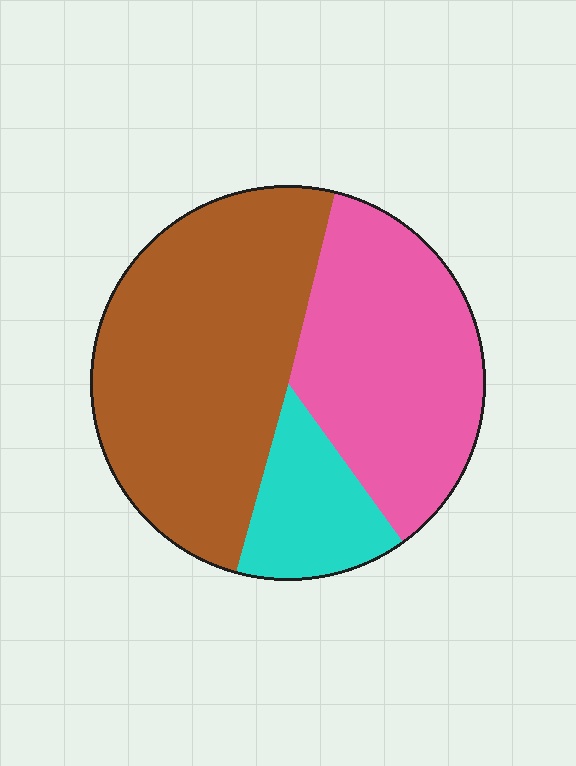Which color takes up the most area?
Brown, at roughly 50%.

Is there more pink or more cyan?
Pink.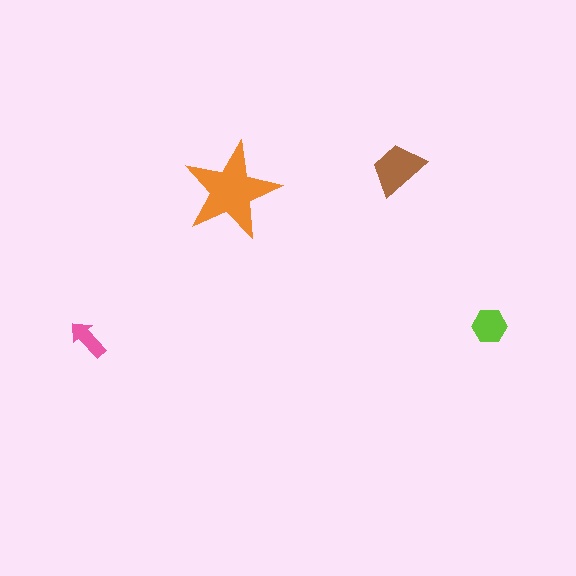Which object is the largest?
The orange star.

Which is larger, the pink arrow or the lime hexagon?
The lime hexagon.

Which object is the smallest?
The pink arrow.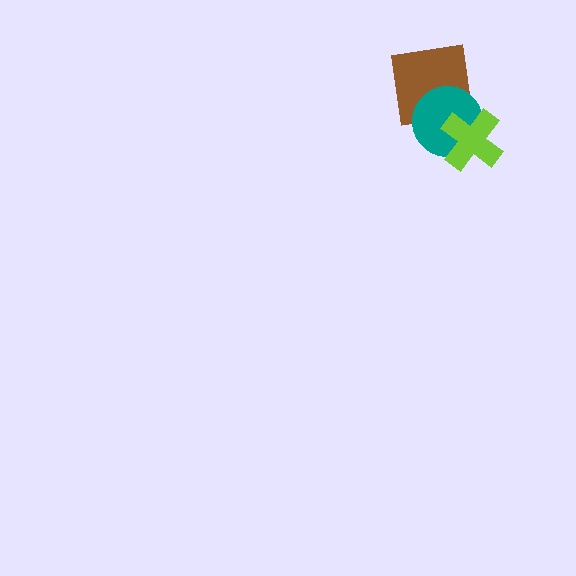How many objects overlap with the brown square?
1 object overlaps with the brown square.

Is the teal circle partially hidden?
Yes, it is partially covered by another shape.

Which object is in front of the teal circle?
The lime cross is in front of the teal circle.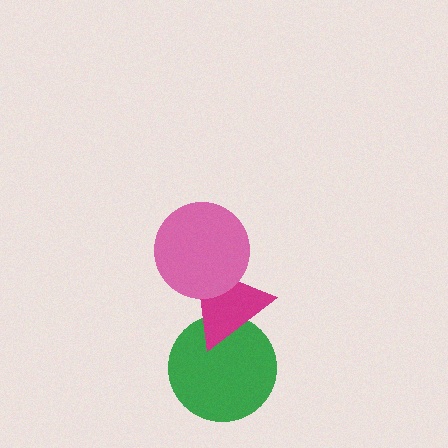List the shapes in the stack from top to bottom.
From top to bottom: the pink circle, the magenta triangle, the green circle.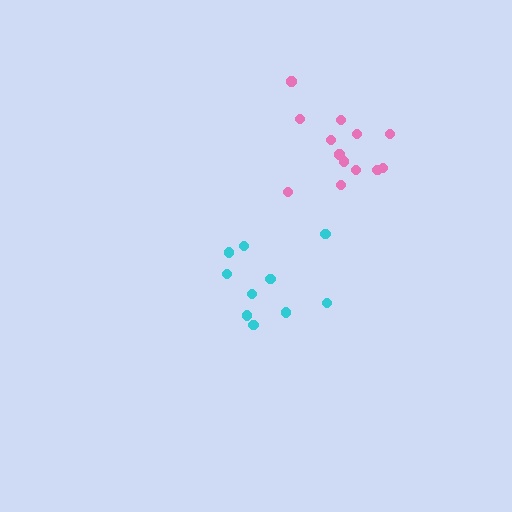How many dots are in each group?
Group 1: 10 dots, Group 2: 13 dots (23 total).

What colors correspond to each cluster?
The clusters are colored: cyan, pink.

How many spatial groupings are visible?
There are 2 spatial groupings.